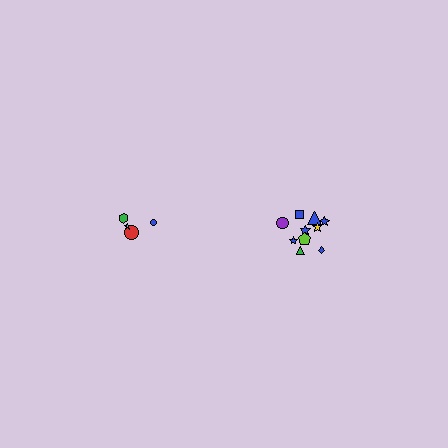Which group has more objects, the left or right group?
The right group.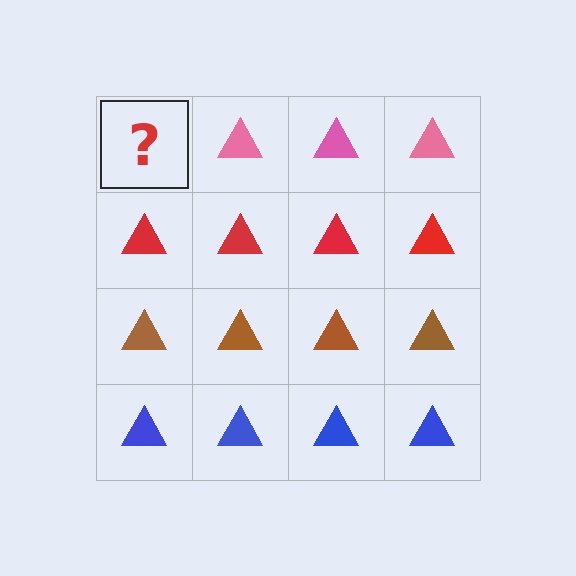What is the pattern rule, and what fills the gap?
The rule is that each row has a consistent color. The gap should be filled with a pink triangle.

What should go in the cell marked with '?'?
The missing cell should contain a pink triangle.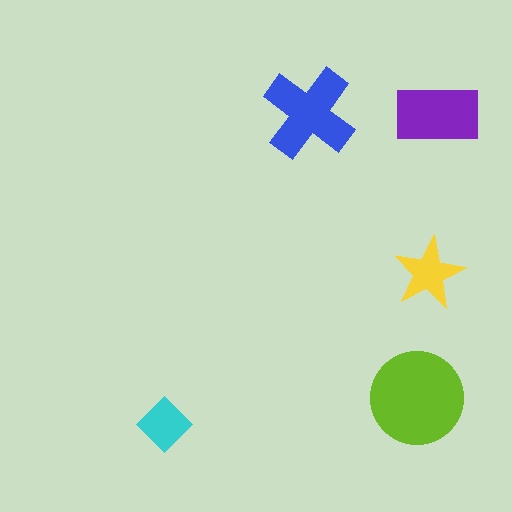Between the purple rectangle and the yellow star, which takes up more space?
The purple rectangle.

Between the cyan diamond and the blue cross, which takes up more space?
The blue cross.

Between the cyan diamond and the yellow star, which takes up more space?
The yellow star.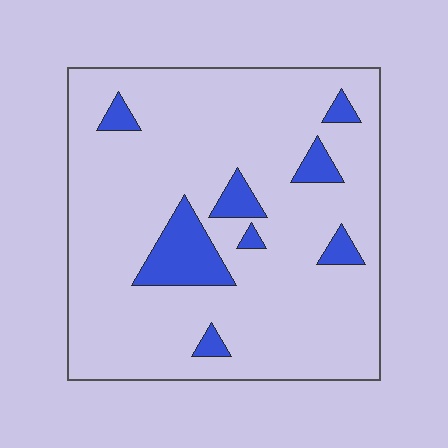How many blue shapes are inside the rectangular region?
8.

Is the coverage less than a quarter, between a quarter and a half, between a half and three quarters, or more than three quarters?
Less than a quarter.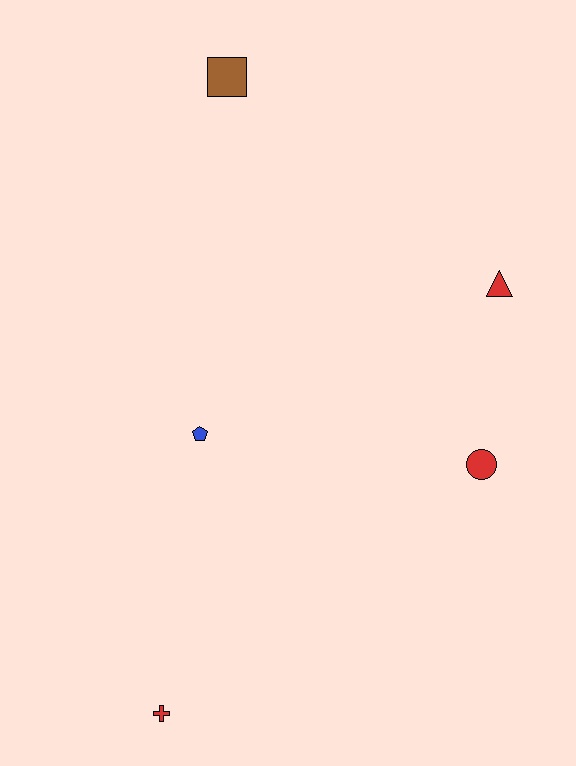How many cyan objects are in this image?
There are no cyan objects.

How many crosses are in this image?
There is 1 cross.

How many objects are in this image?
There are 5 objects.